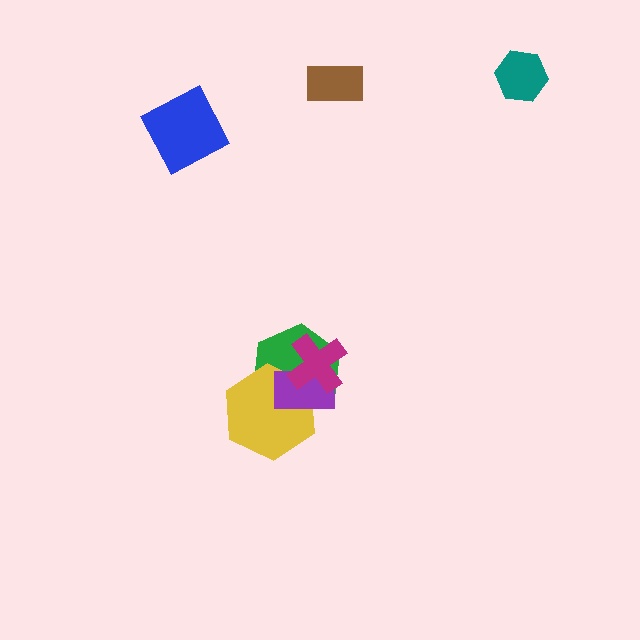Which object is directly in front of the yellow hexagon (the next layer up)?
The purple rectangle is directly in front of the yellow hexagon.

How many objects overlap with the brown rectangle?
0 objects overlap with the brown rectangle.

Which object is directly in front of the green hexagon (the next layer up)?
The yellow hexagon is directly in front of the green hexagon.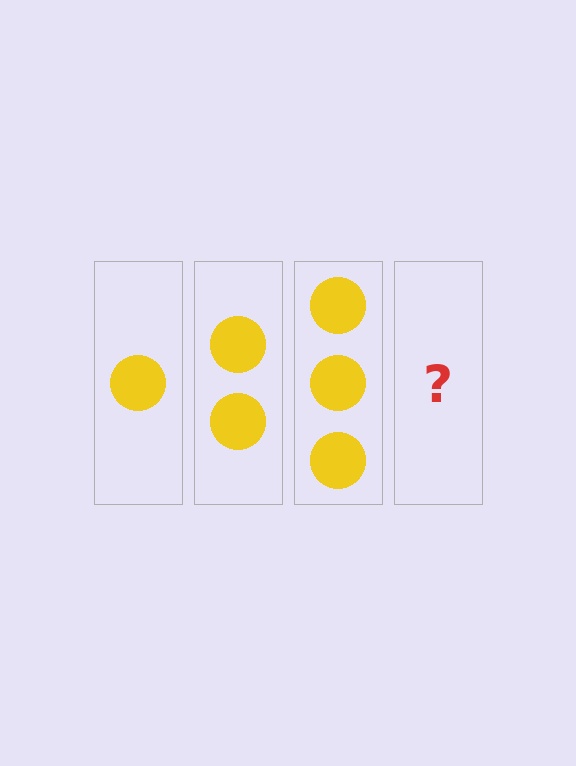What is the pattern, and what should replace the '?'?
The pattern is that each step adds one more circle. The '?' should be 4 circles.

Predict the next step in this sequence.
The next step is 4 circles.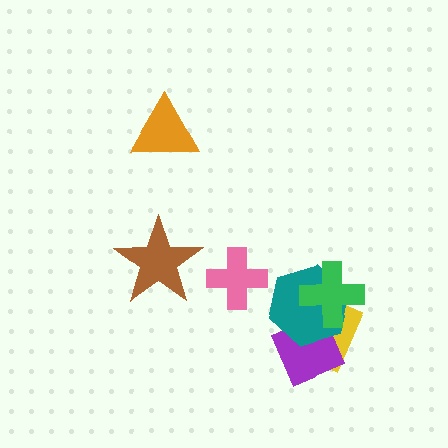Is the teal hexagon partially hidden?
Yes, it is partially covered by another shape.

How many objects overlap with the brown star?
0 objects overlap with the brown star.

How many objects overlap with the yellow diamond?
3 objects overlap with the yellow diamond.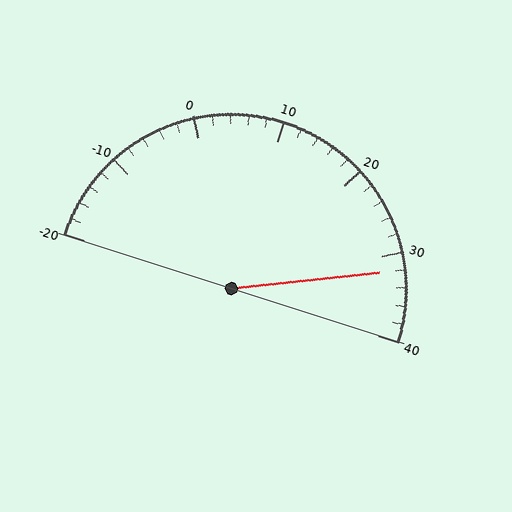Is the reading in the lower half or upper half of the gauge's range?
The reading is in the upper half of the range (-20 to 40).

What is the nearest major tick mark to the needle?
The nearest major tick mark is 30.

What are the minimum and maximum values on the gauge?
The gauge ranges from -20 to 40.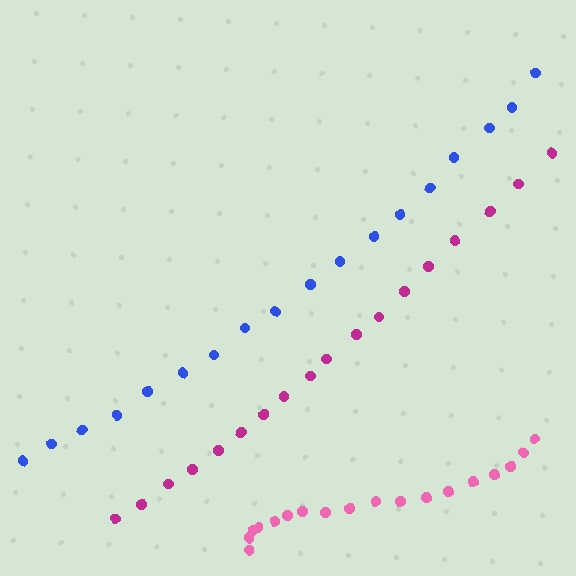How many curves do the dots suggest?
There are 3 distinct paths.